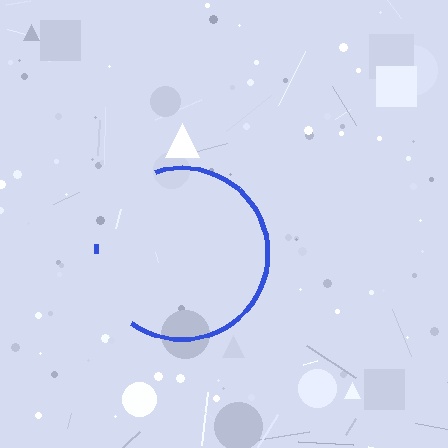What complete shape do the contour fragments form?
The contour fragments form a circle.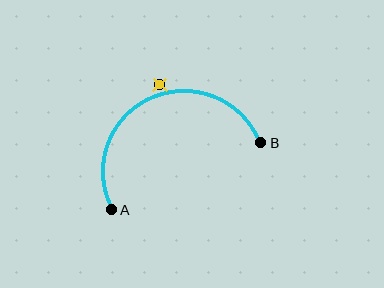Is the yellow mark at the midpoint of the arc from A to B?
No — the yellow mark does not lie on the arc at all. It sits slightly outside the curve.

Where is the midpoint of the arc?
The arc midpoint is the point on the curve farthest from the straight line joining A and B. It sits above that line.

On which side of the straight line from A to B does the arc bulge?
The arc bulges above the straight line connecting A and B.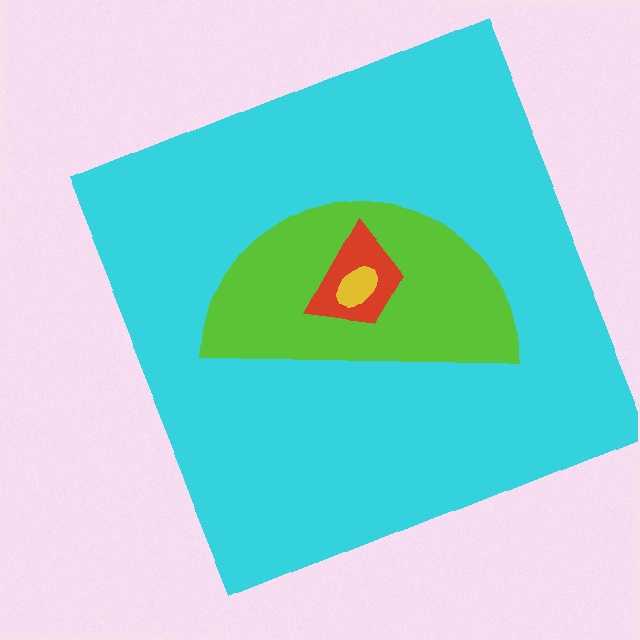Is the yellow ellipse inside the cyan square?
Yes.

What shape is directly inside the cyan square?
The lime semicircle.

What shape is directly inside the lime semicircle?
The red trapezoid.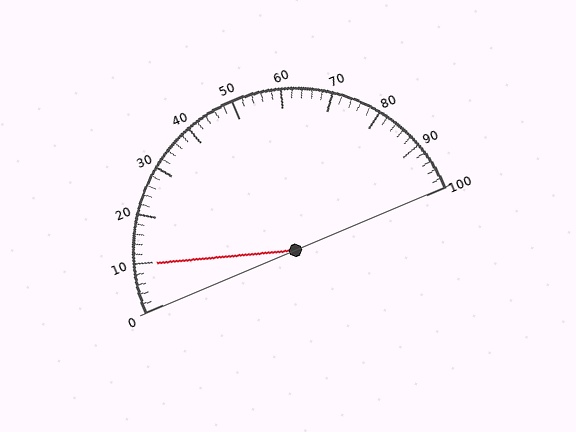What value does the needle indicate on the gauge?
The needle indicates approximately 10.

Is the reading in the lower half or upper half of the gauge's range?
The reading is in the lower half of the range (0 to 100).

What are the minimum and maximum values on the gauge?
The gauge ranges from 0 to 100.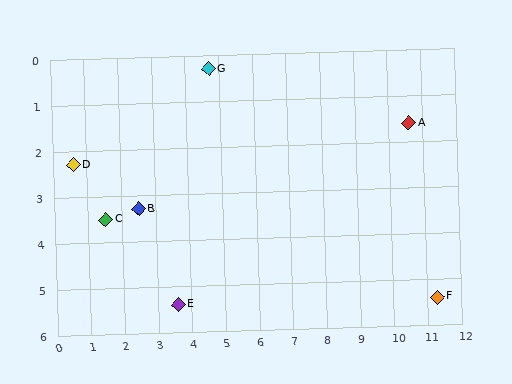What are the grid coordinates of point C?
Point C is at approximately (1.5, 3.5).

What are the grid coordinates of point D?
Point D is at approximately (0.6, 2.3).